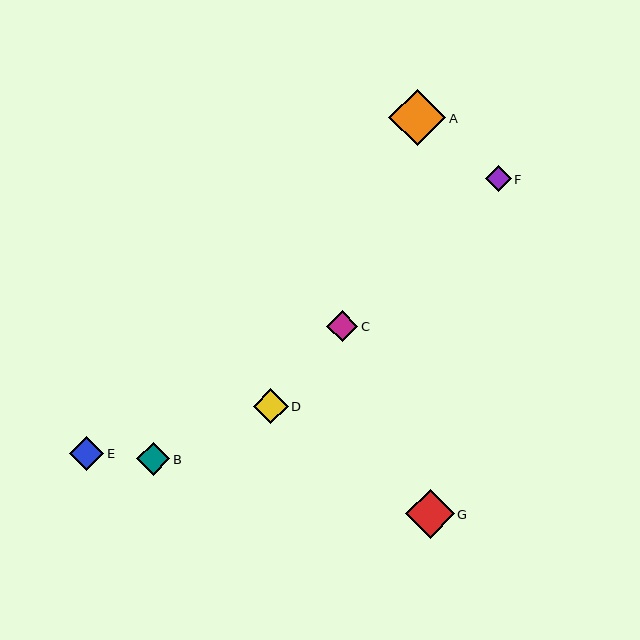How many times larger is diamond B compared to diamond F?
Diamond B is approximately 1.3 times the size of diamond F.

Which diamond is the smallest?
Diamond F is the smallest with a size of approximately 26 pixels.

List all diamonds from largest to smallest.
From largest to smallest: A, G, D, E, B, C, F.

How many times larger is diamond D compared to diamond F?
Diamond D is approximately 1.3 times the size of diamond F.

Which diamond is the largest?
Diamond A is the largest with a size of approximately 57 pixels.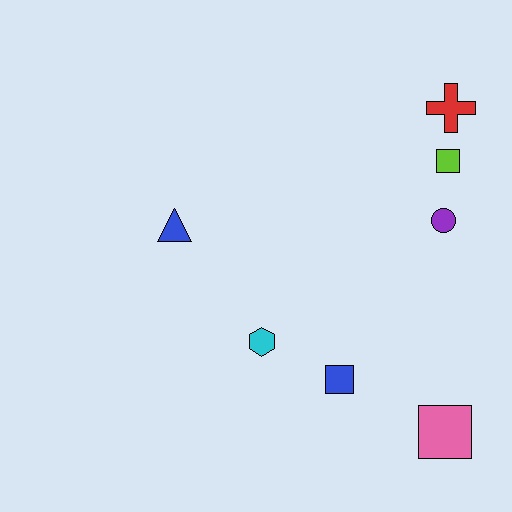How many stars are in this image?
There are no stars.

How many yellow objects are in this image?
There are no yellow objects.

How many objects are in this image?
There are 7 objects.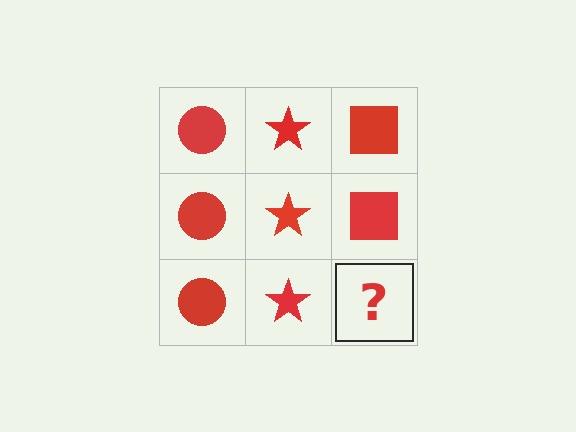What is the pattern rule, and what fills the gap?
The rule is that each column has a consistent shape. The gap should be filled with a red square.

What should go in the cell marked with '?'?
The missing cell should contain a red square.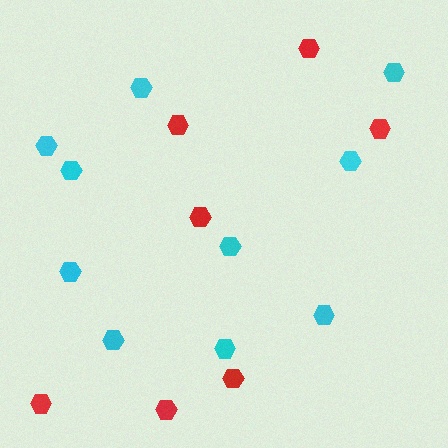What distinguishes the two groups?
There are 2 groups: one group of cyan hexagons (10) and one group of red hexagons (7).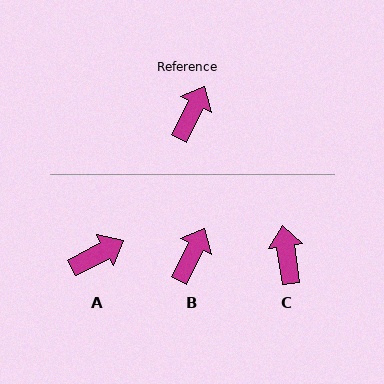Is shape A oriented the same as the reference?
No, it is off by about 36 degrees.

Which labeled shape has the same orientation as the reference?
B.